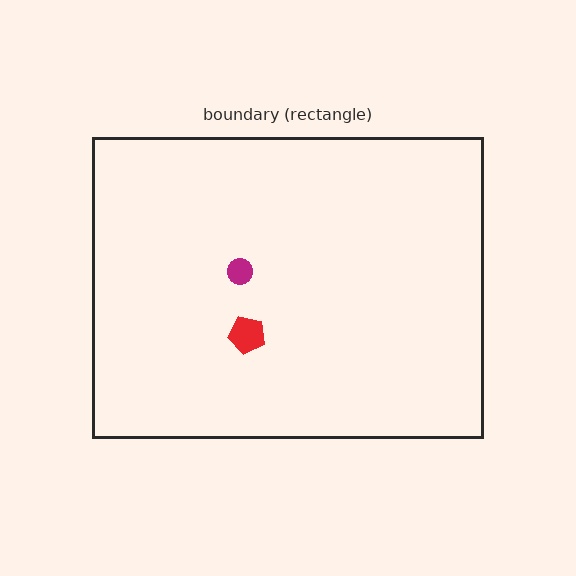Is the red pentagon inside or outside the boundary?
Inside.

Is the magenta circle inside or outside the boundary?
Inside.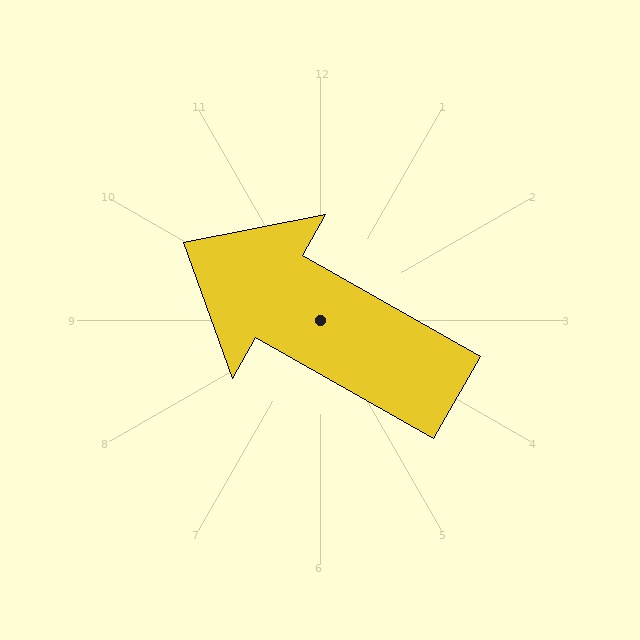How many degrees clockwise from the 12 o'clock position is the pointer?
Approximately 300 degrees.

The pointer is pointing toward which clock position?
Roughly 10 o'clock.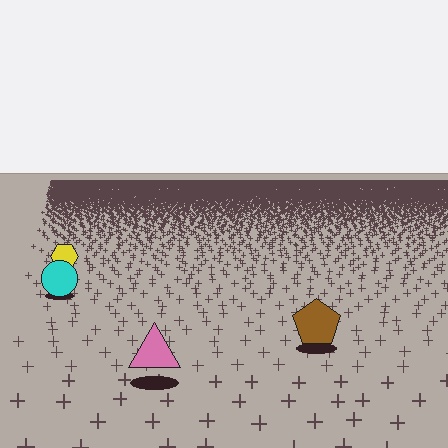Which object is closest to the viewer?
The pink triangle is closest. The texture marks near it are larger and more spread out.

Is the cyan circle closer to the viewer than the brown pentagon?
No. The brown pentagon is closer — you can tell from the texture gradient: the ground texture is coarser near it.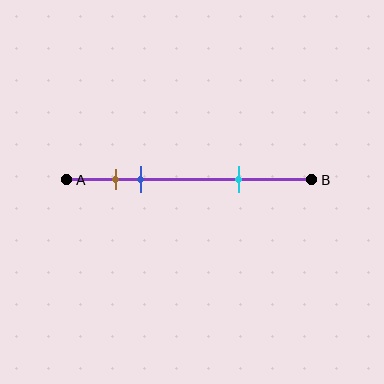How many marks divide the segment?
There are 3 marks dividing the segment.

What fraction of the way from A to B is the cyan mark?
The cyan mark is approximately 70% (0.7) of the way from A to B.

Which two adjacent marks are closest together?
The brown and blue marks are the closest adjacent pair.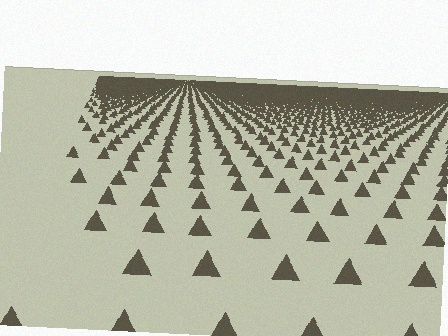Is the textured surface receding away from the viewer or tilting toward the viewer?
The surface is receding away from the viewer. Texture elements get smaller and denser toward the top.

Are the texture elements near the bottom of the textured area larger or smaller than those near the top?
Larger. Near the bottom, elements are closer to the viewer and appear at a bigger on-screen size.